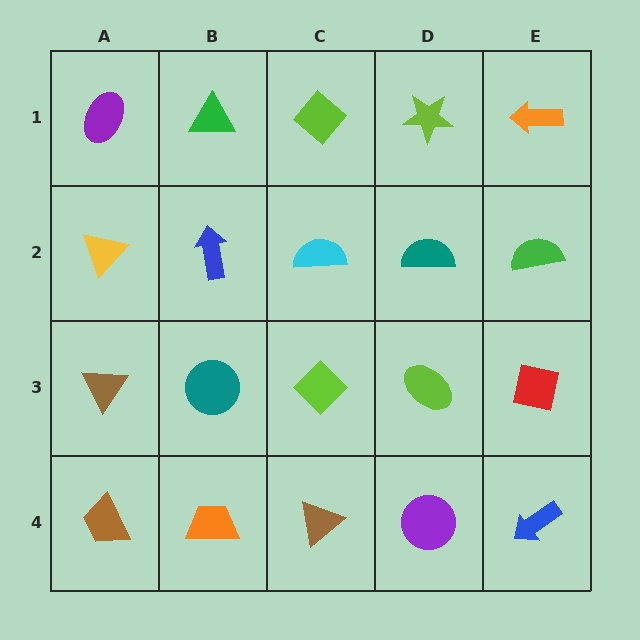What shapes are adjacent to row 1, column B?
A blue arrow (row 2, column B), a purple ellipse (row 1, column A), a lime diamond (row 1, column C).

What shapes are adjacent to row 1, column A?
A yellow triangle (row 2, column A), a green triangle (row 1, column B).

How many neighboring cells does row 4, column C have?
3.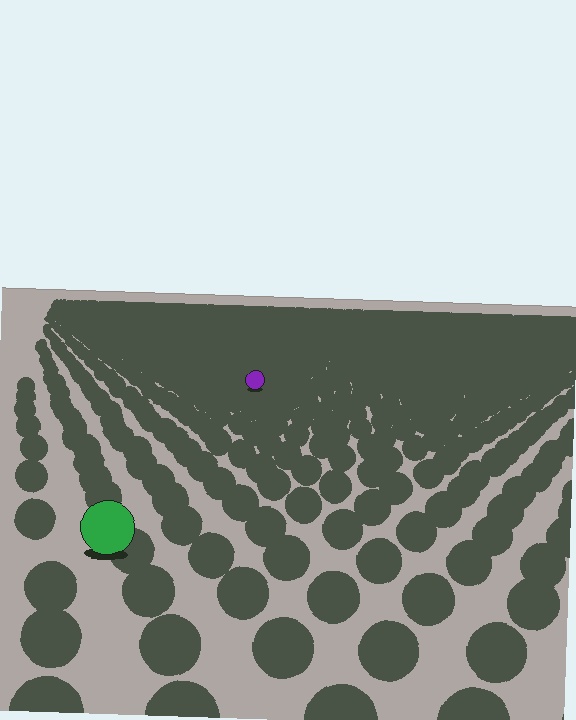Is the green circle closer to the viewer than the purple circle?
Yes. The green circle is closer — you can tell from the texture gradient: the ground texture is coarser near it.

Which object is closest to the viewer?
The green circle is closest. The texture marks near it are larger and more spread out.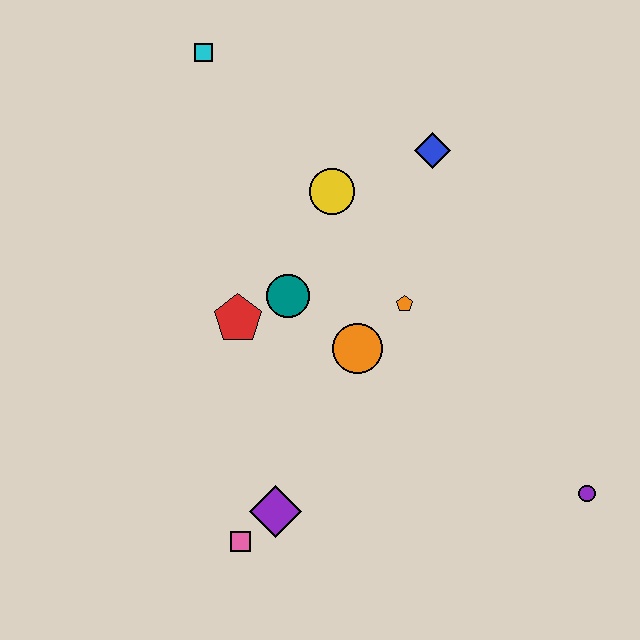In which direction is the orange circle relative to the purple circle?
The orange circle is to the left of the purple circle.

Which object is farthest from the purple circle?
The cyan square is farthest from the purple circle.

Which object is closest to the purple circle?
The orange pentagon is closest to the purple circle.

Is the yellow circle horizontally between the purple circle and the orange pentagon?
No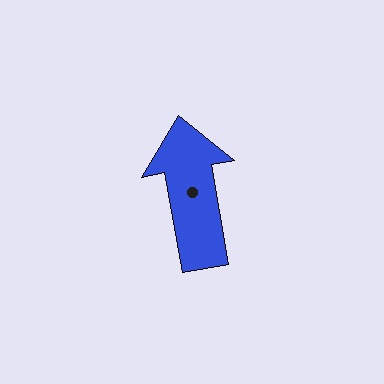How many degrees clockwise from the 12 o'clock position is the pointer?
Approximately 350 degrees.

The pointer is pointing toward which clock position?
Roughly 12 o'clock.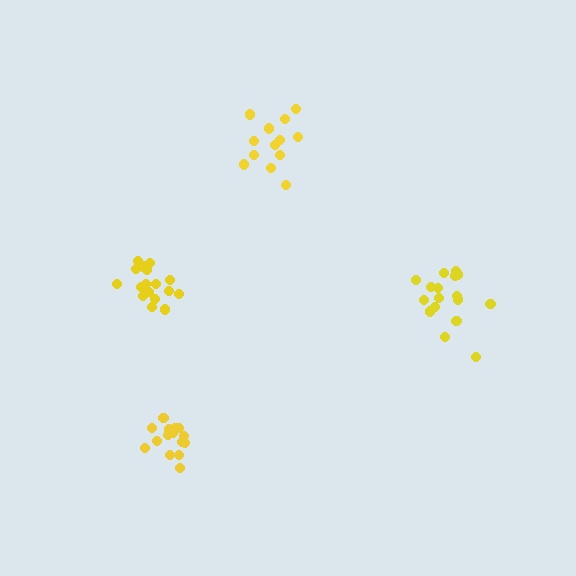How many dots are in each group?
Group 1: 15 dots, Group 2: 18 dots, Group 3: 17 dots, Group 4: 13 dots (63 total).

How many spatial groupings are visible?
There are 4 spatial groupings.